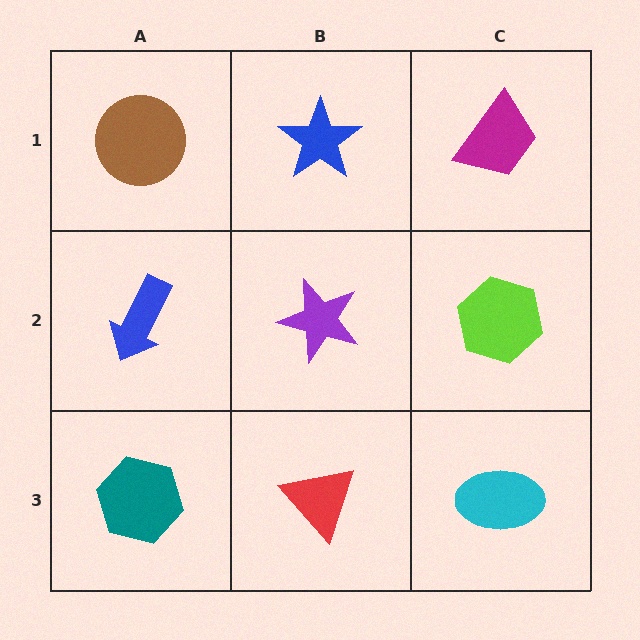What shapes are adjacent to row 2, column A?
A brown circle (row 1, column A), a teal hexagon (row 3, column A), a purple star (row 2, column B).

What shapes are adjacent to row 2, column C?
A magenta trapezoid (row 1, column C), a cyan ellipse (row 3, column C), a purple star (row 2, column B).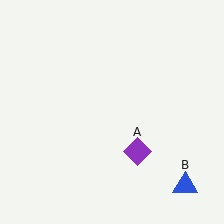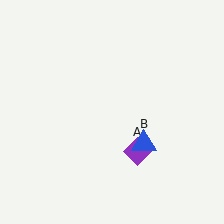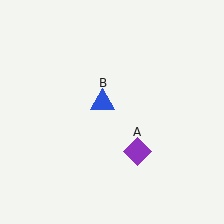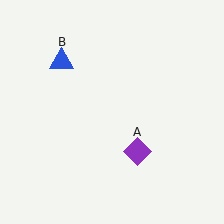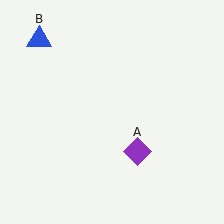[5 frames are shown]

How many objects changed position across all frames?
1 object changed position: blue triangle (object B).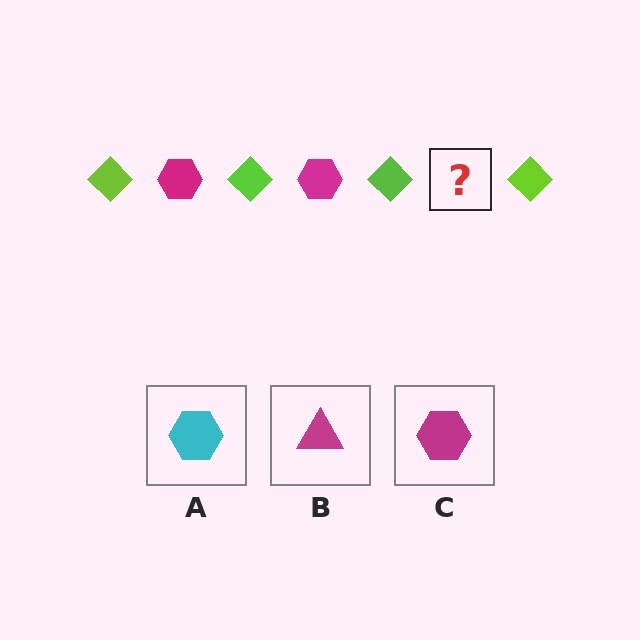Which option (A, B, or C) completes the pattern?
C.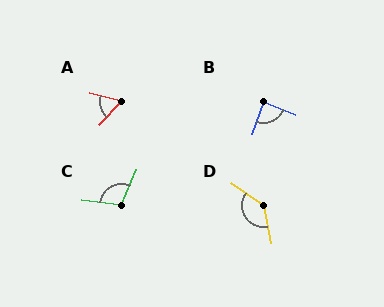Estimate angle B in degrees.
Approximately 88 degrees.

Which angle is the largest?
D, at approximately 136 degrees.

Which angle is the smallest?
A, at approximately 61 degrees.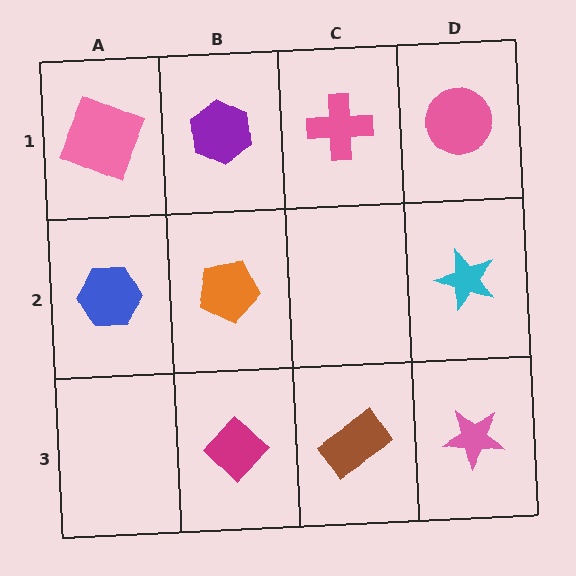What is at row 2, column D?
A cyan star.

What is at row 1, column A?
A pink square.